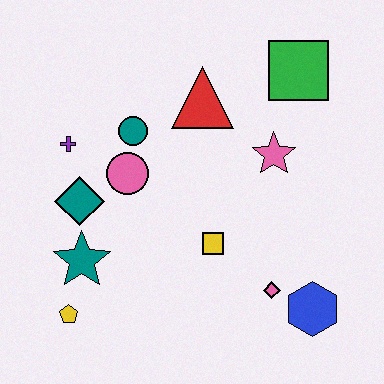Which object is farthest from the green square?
The yellow pentagon is farthest from the green square.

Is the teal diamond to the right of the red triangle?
No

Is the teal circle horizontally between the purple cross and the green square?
Yes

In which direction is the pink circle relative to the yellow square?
The pink circle is to the left of the yellow square.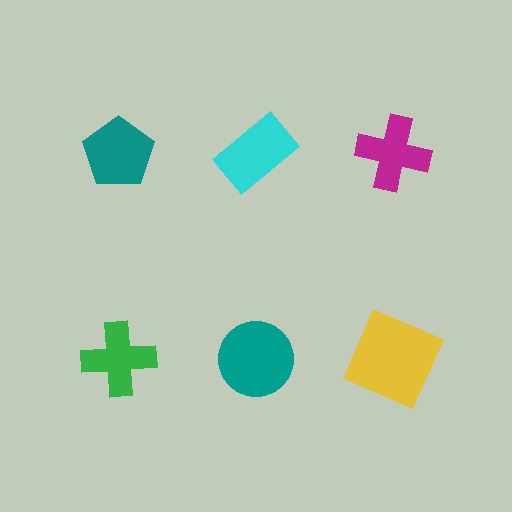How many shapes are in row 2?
3 shapes.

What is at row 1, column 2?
A cyan rectangle.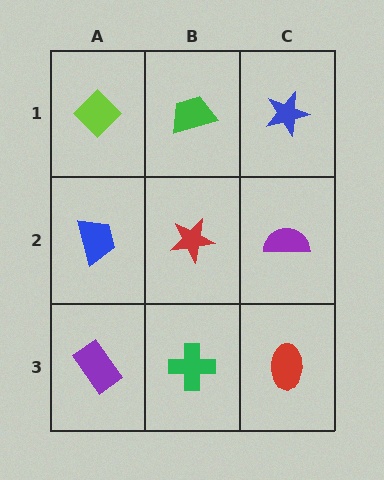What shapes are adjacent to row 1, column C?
A purple semicircle (row 2, column C), a green trapezoid (row 1, column B).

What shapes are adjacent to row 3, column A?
A blue trapezoid (row 2, column A), a green cross (row 3, column B).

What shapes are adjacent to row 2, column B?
A green trapezoid (row 1, column B), a green cross (row 3, column B), a blue trapezoid (row 2, column A), a purple semicircle (row 2, column C).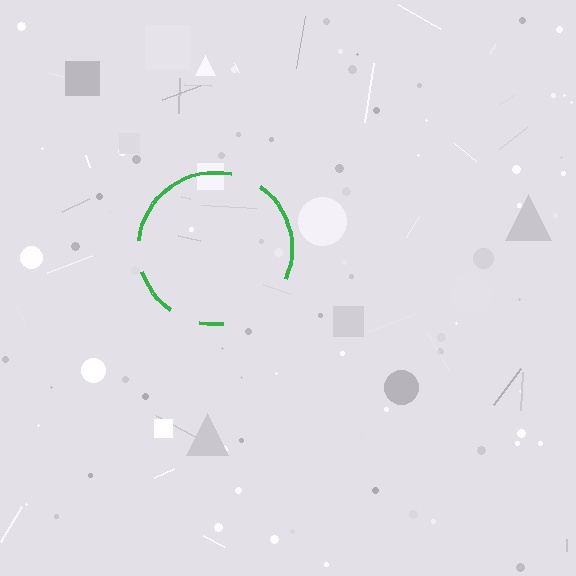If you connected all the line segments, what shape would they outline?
They would outline a circle.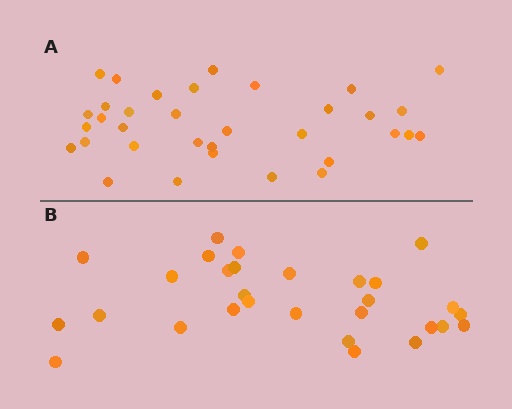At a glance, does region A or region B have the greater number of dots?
Region A (the top region) has more dots.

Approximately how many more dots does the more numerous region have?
Region A has about 5 more dots than region B.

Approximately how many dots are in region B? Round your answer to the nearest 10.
About 30 dots. (The exact count is 29, which rounds to 30.)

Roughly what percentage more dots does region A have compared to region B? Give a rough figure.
About 15% more.